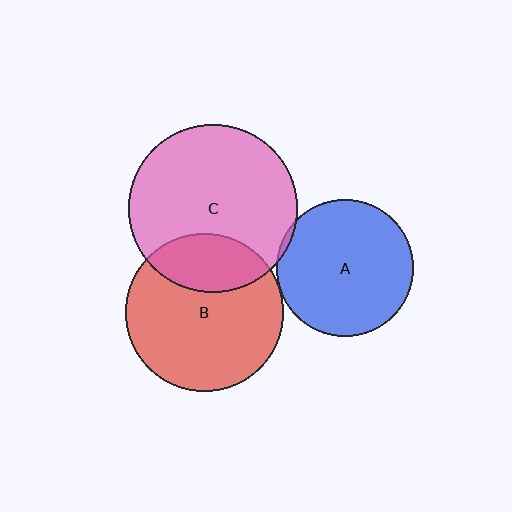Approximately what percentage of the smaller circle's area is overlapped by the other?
Approximately 25%.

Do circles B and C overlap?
Yes.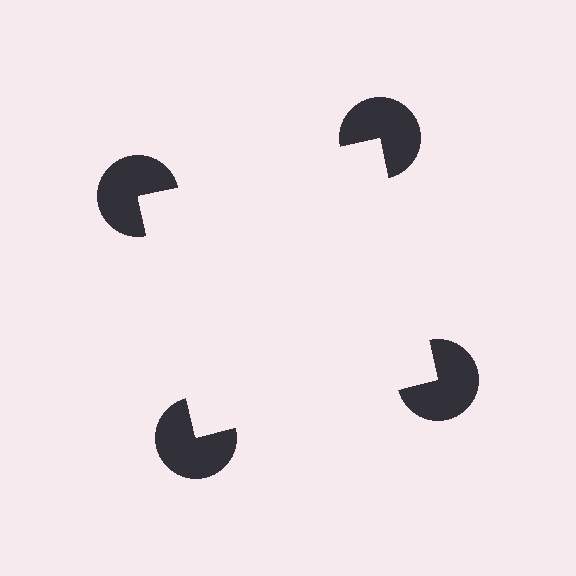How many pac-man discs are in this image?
There are 4 — one at each vertex of the illusory square.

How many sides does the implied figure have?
4 sides.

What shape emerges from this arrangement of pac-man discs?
An illusory square — its edges are inferred from the aligned wedge cuts in the pac-man discs, not physically drawn.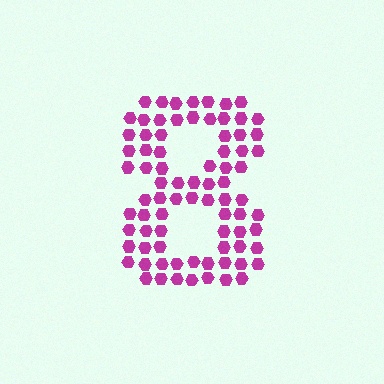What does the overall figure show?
The overall figure shows the digit 8.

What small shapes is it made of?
It is made of small hexagons.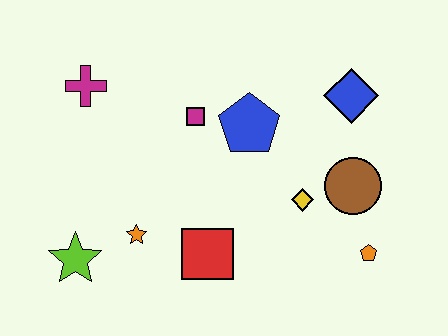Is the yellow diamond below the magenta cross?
Yes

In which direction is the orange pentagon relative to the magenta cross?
The orange pentagon is to the right of the magenta cross.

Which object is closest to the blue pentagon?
The magenta square is closest to the blue pentagon.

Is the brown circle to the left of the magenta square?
No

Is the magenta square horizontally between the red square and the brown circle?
No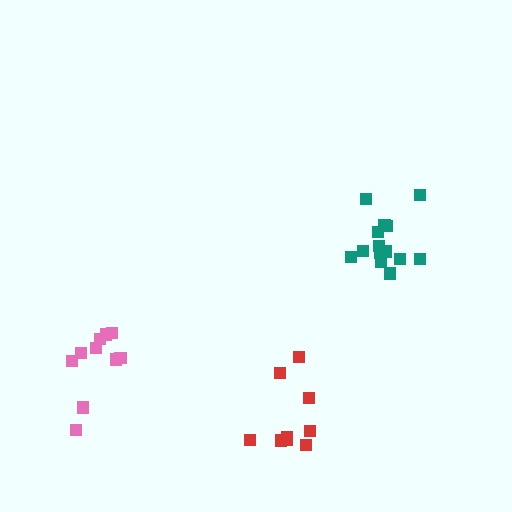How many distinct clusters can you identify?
There are 3 distinct clusters.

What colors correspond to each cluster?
The clusters are colored: red, pink, teal.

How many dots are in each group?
Group 1: 9 dots, Group 2: 11 dots, Group 3: 14 dots (34 total).